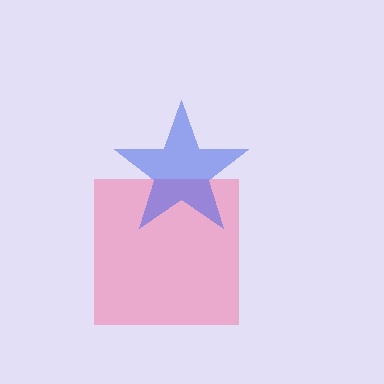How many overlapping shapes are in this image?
There are 2 overlapping shapes in the image.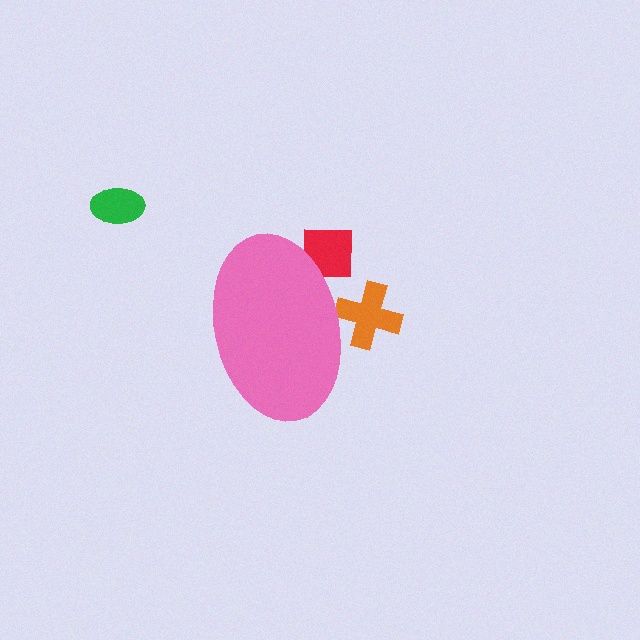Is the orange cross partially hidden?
Yes, the orange cross is partially hidden behind the pink ellipse.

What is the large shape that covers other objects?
A pink ellipse.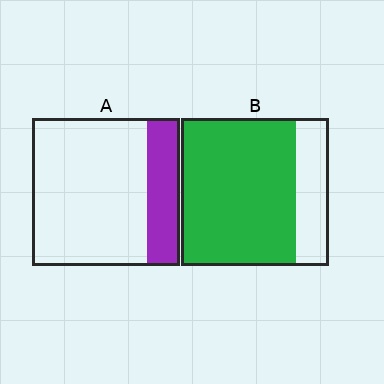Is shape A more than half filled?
No.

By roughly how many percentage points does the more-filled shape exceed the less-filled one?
By roughly 55 percentage points (B over A).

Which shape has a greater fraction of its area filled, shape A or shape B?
Shape B.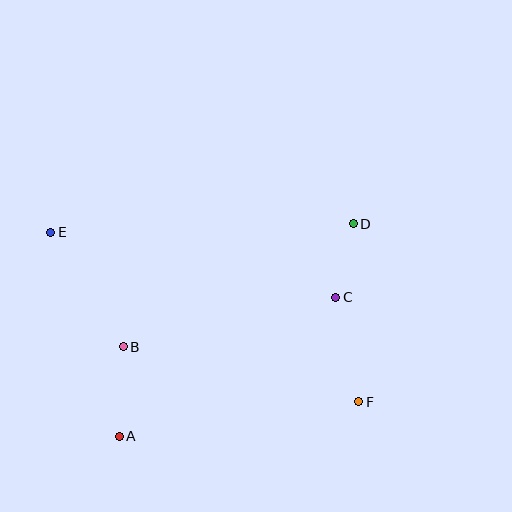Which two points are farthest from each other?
Points E and F are farthest from each other.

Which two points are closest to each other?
Points C and D are closest to each other.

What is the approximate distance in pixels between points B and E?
The distance between B and E is approximately 135 pixels.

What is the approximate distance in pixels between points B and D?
The distance between B and D is approximately 261 pixels.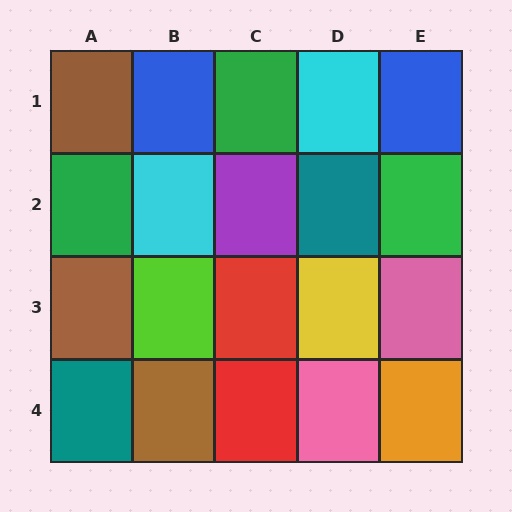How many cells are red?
2 cells are red.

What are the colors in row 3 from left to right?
Brown, lime, red, yellow, pink.